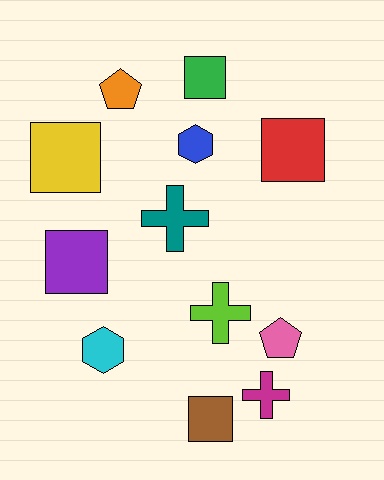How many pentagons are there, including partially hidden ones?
There are 2 pentagons.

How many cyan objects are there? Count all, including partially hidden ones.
There is 1 cyan object.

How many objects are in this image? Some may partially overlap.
There are 12 objects.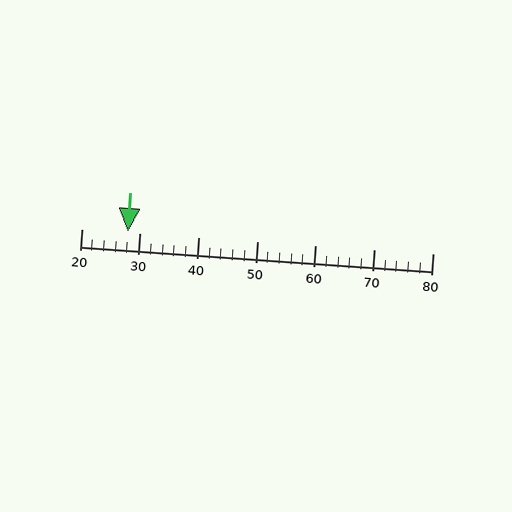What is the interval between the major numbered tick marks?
The major tick marks are spaced 10 units apart.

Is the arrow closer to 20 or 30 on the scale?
The arrow is closer to 30.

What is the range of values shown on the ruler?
The ruler shows values from 20 to 80.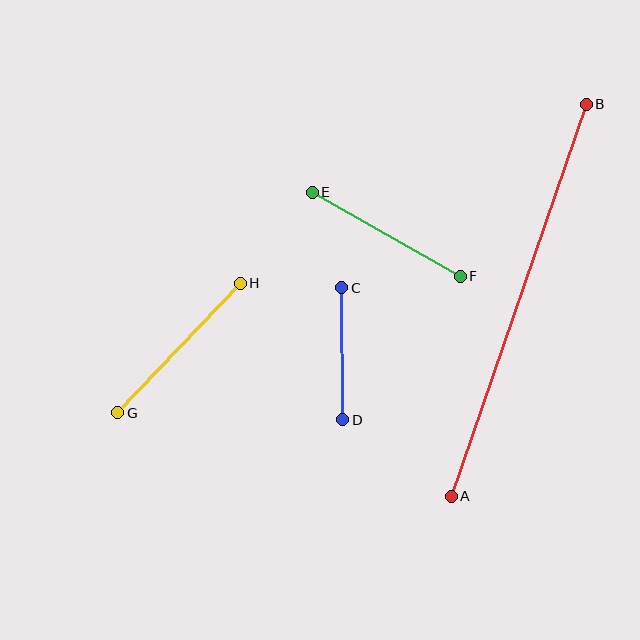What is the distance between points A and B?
The distance is approximately 415 pixels.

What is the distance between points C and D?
The distance is approximately 132 pixels.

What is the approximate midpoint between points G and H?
The midpoint is at approximately (179, 348) pixels.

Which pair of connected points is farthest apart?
Points A and B are farthest apart.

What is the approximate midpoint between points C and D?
The midpoint is at approximately (342, 354) pixels.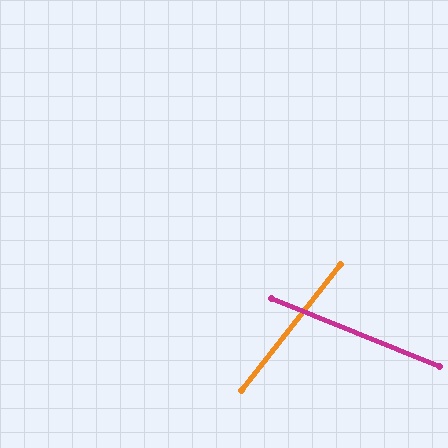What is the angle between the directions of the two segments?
Approximately 74 degrees.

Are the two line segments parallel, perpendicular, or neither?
Neither parallel nor perpendicular — they differ by about 74°.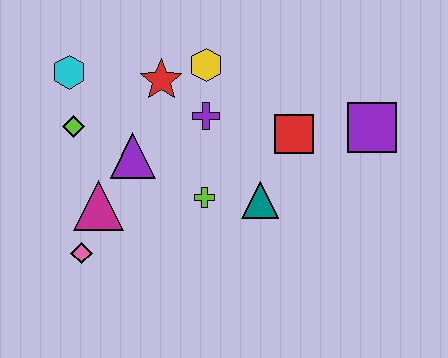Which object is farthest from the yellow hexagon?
The pink diamond is farthest from the yellow hexagon.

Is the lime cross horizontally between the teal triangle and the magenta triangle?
Yes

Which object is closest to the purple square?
The red square is closest to the purple square.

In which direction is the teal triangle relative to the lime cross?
The teal triangle is to the right of the lime cross.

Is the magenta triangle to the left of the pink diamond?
No